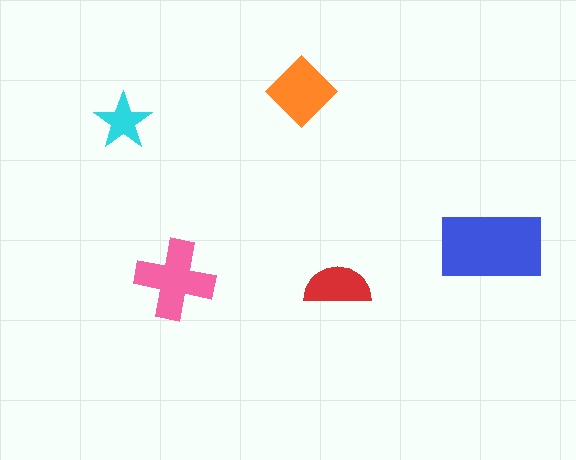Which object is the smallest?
The cyan star.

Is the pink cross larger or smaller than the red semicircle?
Larger.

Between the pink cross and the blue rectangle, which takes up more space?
The blue rectangle.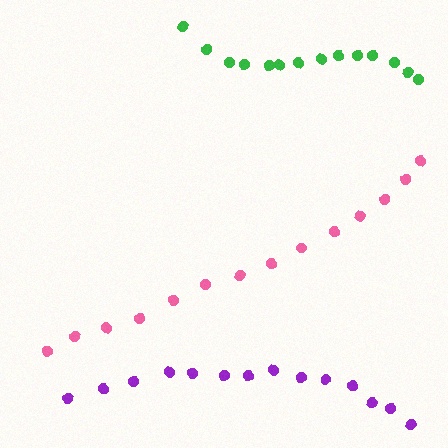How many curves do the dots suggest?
There are 3 distinct paths.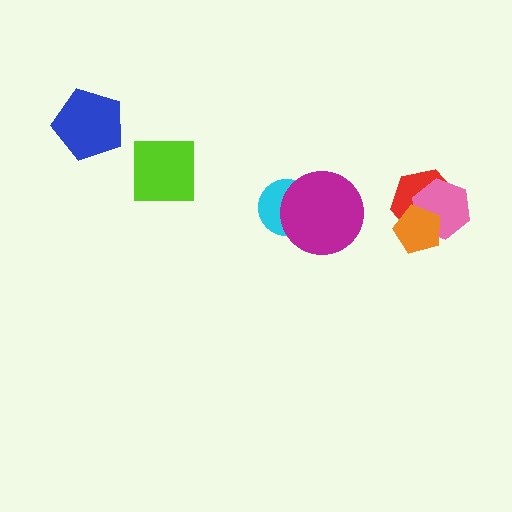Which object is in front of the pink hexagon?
The orange pentagon is in front of the pink hexagon.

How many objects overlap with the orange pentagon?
2 objects overlap with the orange pentagon.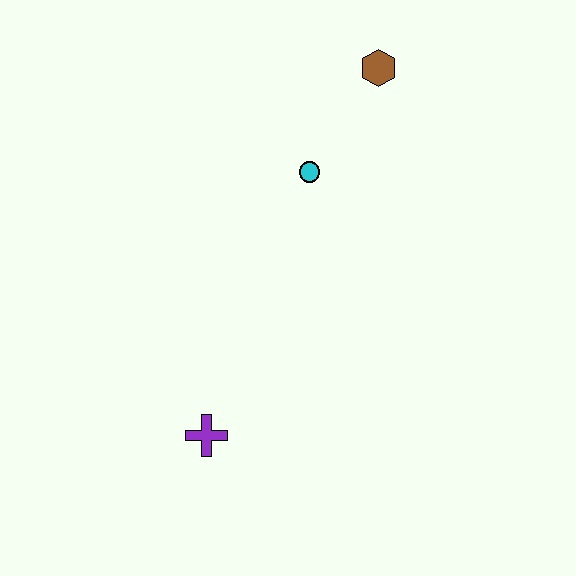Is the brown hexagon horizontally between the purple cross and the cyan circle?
No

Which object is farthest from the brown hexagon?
The purple cross is farthest from the brown hexagon.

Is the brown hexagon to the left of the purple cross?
No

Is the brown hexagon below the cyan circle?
No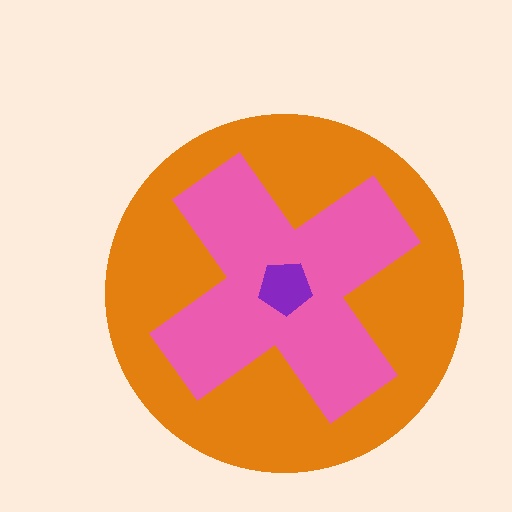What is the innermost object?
The purple pentagon.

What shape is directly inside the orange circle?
The pink cross.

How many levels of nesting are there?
3.